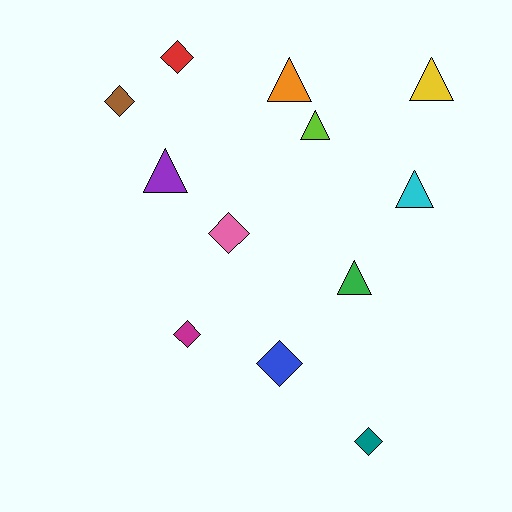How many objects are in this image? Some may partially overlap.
There are 12 objects.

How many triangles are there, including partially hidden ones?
There are 6 triangles.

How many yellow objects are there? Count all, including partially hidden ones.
There is 1 yellow object.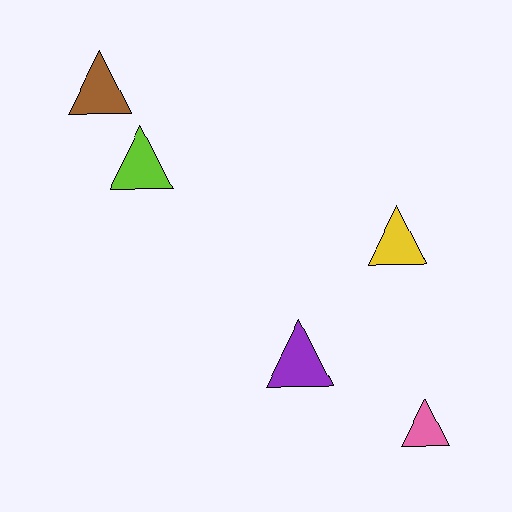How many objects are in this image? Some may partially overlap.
There are 5 objects.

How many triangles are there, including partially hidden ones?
There are 5 triangles.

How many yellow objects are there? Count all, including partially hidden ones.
There is 1 yellow object.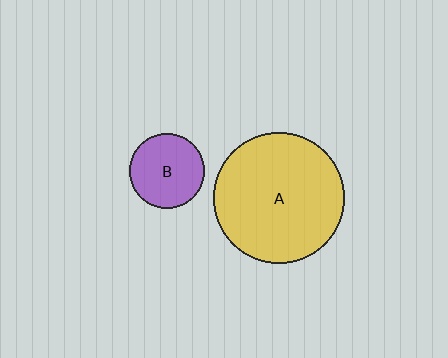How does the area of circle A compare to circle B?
Approximately 3.0 times.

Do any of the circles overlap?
No, none of the circles overlap.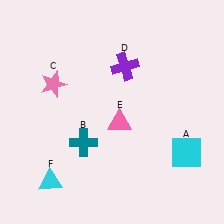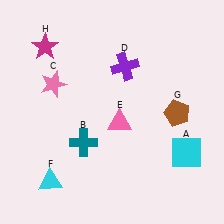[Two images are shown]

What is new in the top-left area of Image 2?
A magenta star (H) was added in the top-left area of Image 2.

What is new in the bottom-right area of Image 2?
A brown pentagon (G) was added in the bottom-right area of Image 2.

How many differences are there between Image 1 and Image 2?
There are 2 differences between the two images.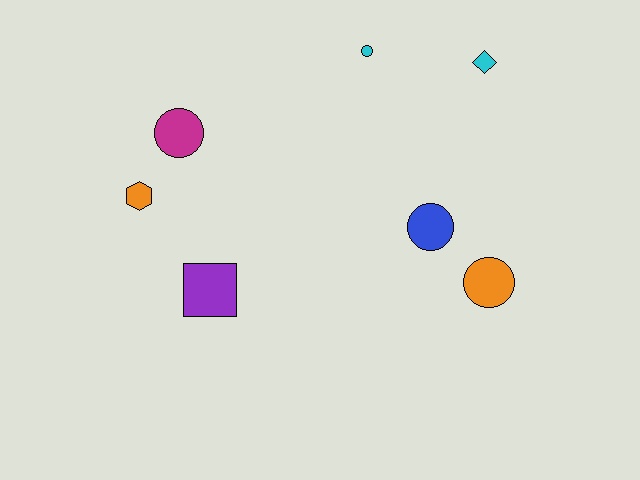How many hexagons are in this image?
There is 1 hexagon.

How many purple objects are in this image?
There is 1 purple object.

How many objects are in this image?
There are 7 objects.